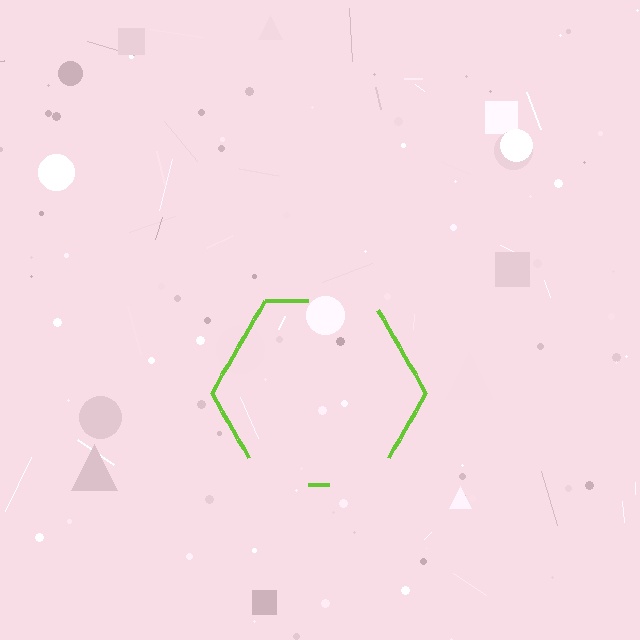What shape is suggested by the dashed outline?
The dashed outline suggests a hexagon.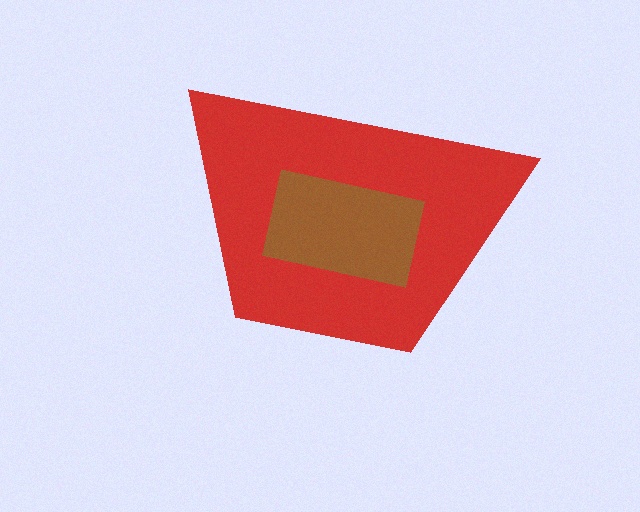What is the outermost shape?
The red trapezoid.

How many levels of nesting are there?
2.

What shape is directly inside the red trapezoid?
The brown rectangle.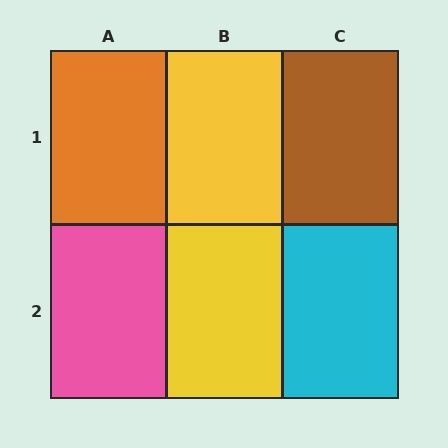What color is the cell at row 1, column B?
Yellow.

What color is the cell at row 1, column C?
Brown.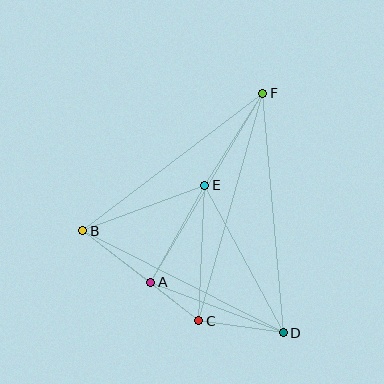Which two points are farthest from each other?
Points D and F are farthest from each other.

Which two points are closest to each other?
Points A and C are closest to each other.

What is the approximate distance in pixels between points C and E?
The distance between C and E is approximately 135 pixels.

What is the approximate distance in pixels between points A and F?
The distance between A and F is approximately 220 pixels.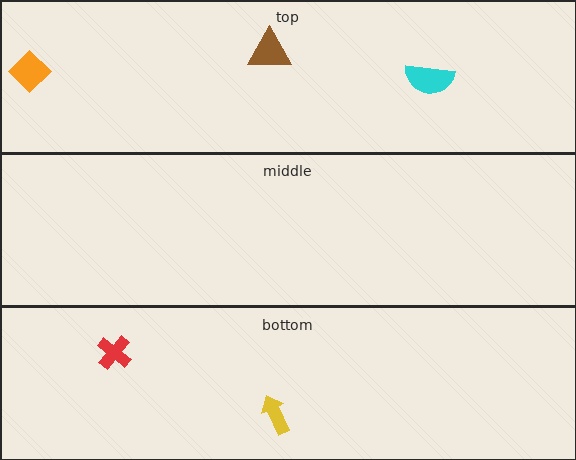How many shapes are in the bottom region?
2.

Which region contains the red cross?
The bottom region.